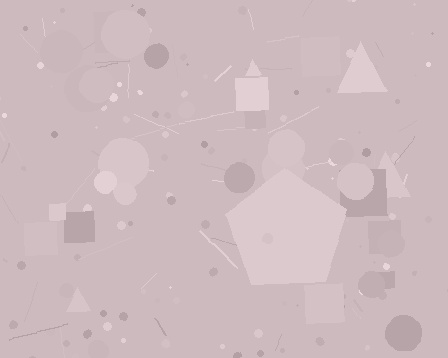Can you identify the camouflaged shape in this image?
The camouflaged shape is a pentagon.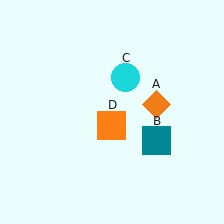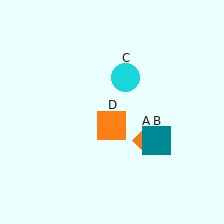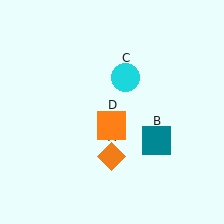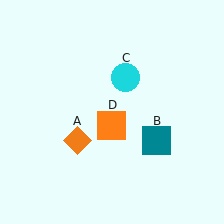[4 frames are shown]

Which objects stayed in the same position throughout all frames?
Teal square (object B) and cyan circle (object C) and orange square (object D) remained stationary.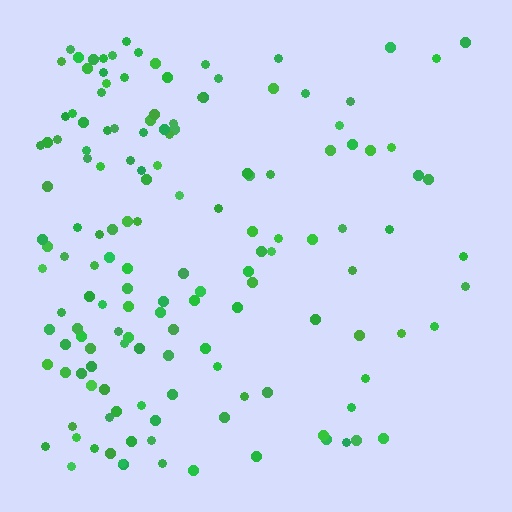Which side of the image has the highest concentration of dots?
The left.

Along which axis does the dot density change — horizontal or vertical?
Horizontal.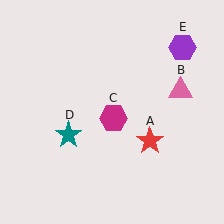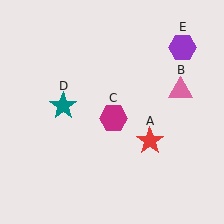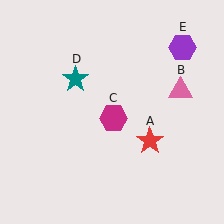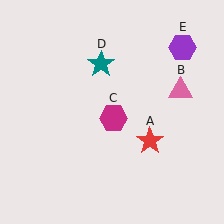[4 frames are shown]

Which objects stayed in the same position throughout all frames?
Red star (object A) and pink triangle (object B) and magenta hexagon (object C) and purple hexagon (object E) remained stationary.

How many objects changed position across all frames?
1 object changed position: teal star (object D).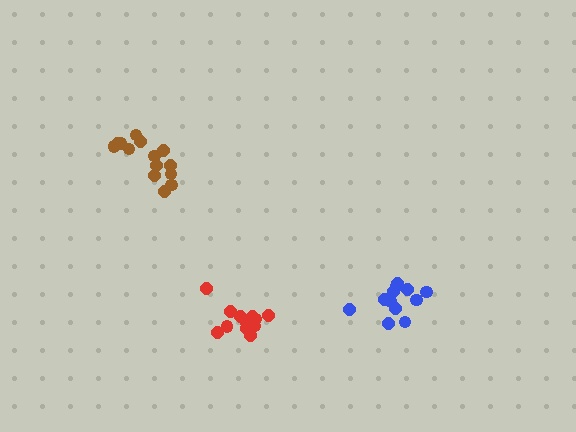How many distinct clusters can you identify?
There are 3 distinct clusters.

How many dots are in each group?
Group 1: 13 dots, Group 2: 12 dots, Group 3: 14 dots (39 total).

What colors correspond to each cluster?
The clusters are colored: red, blue, brown.